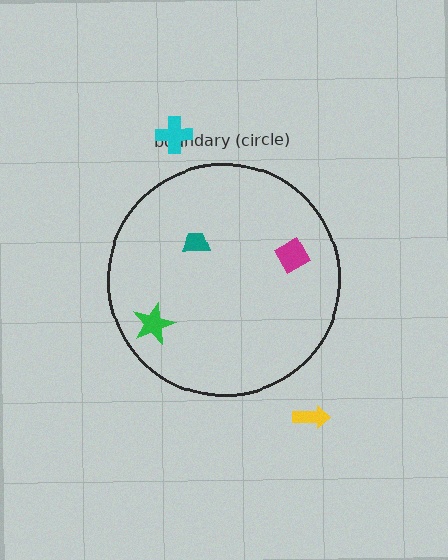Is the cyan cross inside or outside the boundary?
Outside.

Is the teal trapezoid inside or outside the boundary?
Inside.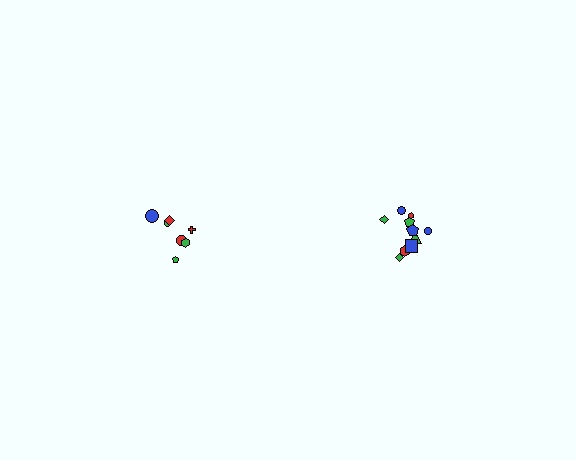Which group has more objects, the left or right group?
The right group.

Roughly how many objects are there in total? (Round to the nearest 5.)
Roughly 15 objects in total.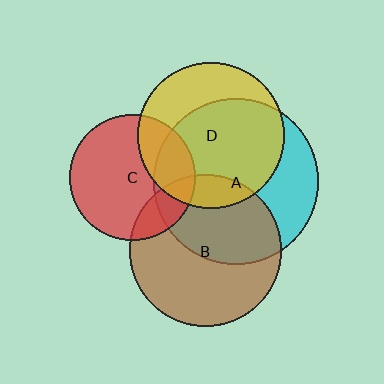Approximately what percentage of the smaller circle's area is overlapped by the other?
Approximately 45%.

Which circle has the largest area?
Circle A (cyan).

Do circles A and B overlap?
Yes.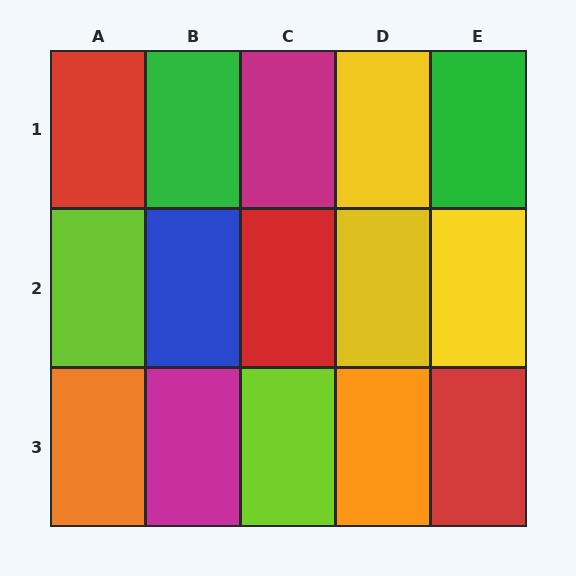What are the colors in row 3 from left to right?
Orange, magenta, lime, orange, red.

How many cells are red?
3 cells are red.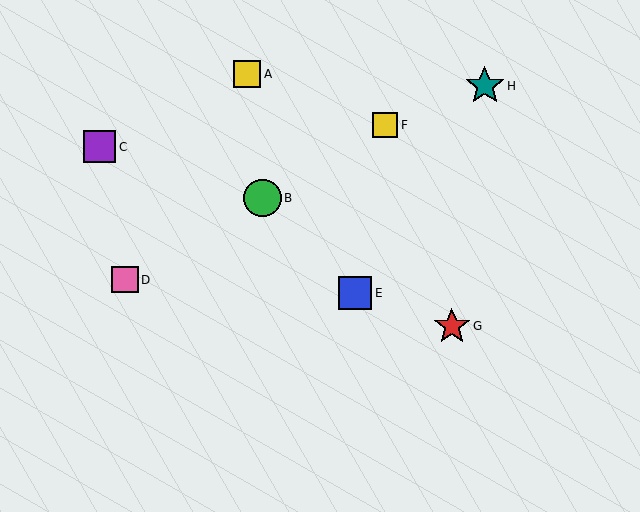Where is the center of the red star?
The center of the red star is at (452, 326).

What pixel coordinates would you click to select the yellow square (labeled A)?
Click at (247, 74) to select the yellow square A.